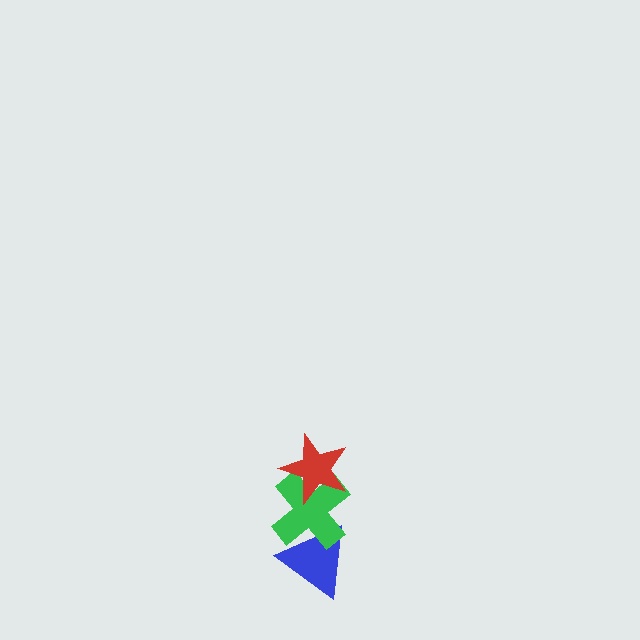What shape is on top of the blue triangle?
The green cross is on top of the blue triangle.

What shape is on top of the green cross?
The red star is on top of the green cross.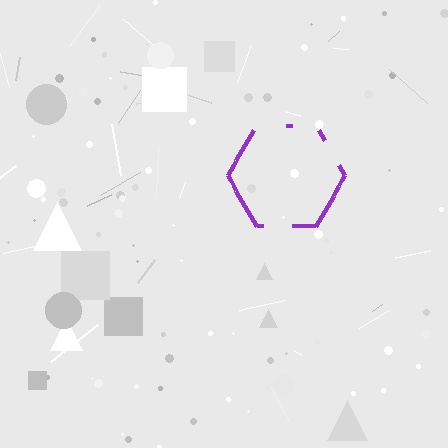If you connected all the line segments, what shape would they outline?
They would outline a hexagon.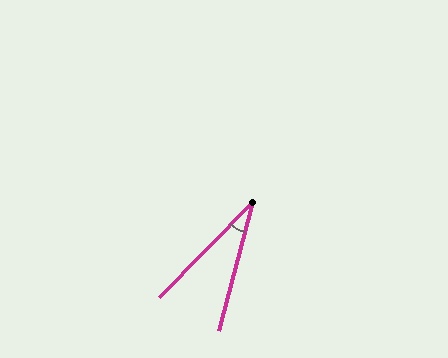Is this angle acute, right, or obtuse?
It is acute.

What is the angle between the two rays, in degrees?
Approximately 30 degrees.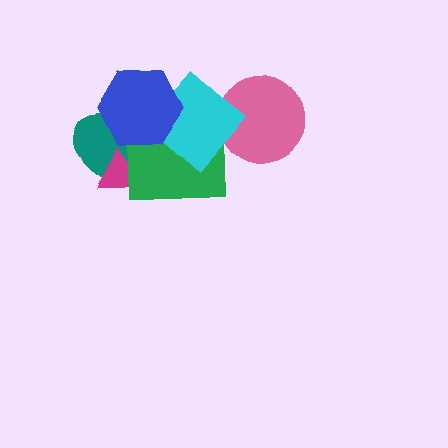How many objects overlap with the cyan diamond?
3 objects overlap with the cyan diamond.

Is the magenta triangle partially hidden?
Yes, it is partially covered by another shape.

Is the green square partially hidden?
Yes, it is partially covered by another shape.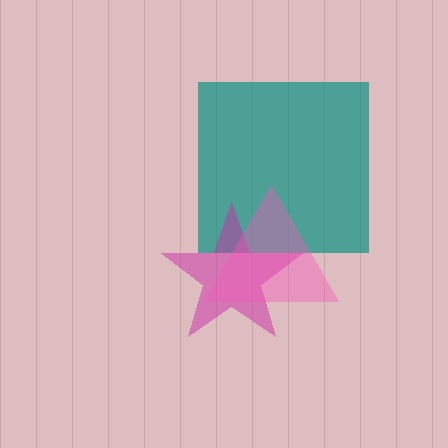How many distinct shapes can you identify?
There are 3 distinct shapes: a teal square, a magenta star, a pink triangle.